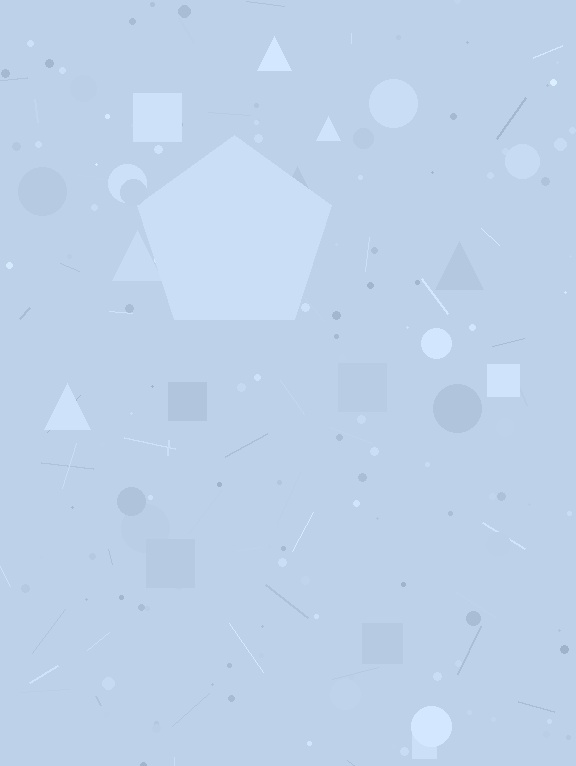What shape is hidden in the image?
A pentagon is hidden in the image.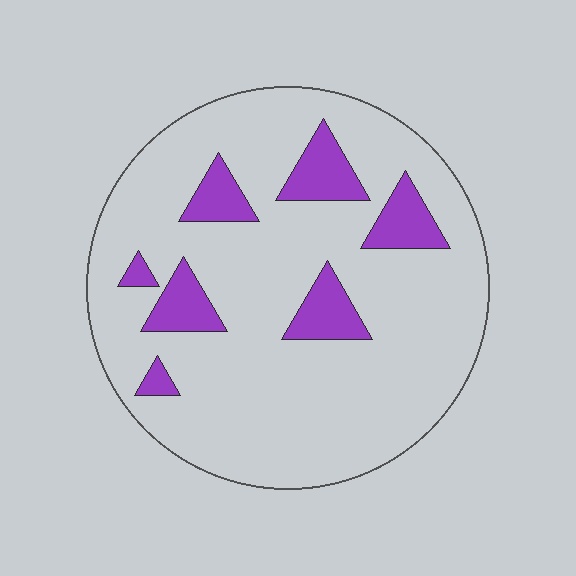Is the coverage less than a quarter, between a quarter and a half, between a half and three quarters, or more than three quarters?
Less than a quarter.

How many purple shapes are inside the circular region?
7.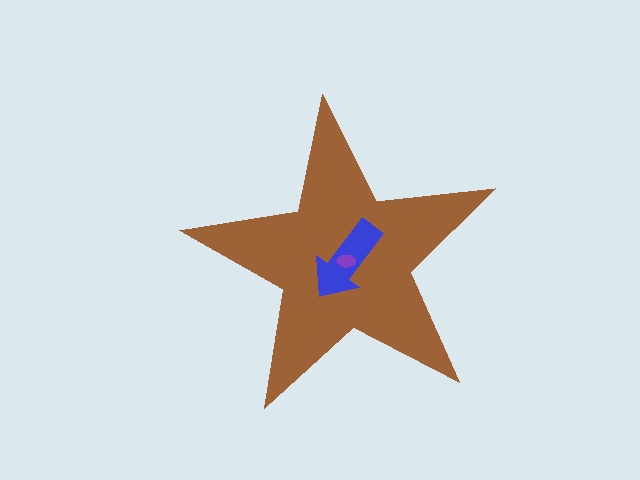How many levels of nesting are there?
3.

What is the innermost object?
The purple ellipse.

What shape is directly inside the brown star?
The blue arrow.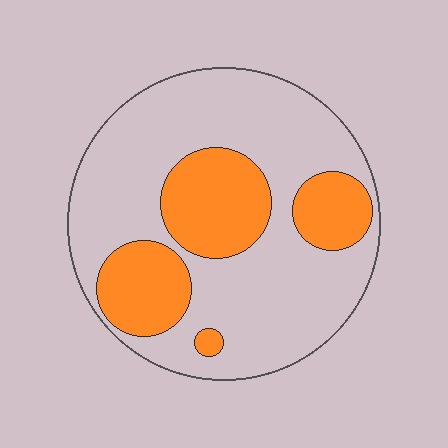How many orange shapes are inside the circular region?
4.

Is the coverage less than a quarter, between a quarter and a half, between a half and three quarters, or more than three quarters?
Between a quarter and a half.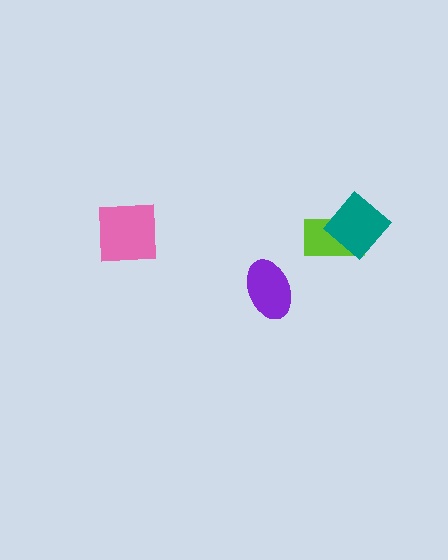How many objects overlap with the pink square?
0 objects overlap with the pink square.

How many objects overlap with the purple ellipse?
0 objects overlap with the purple ellipse.